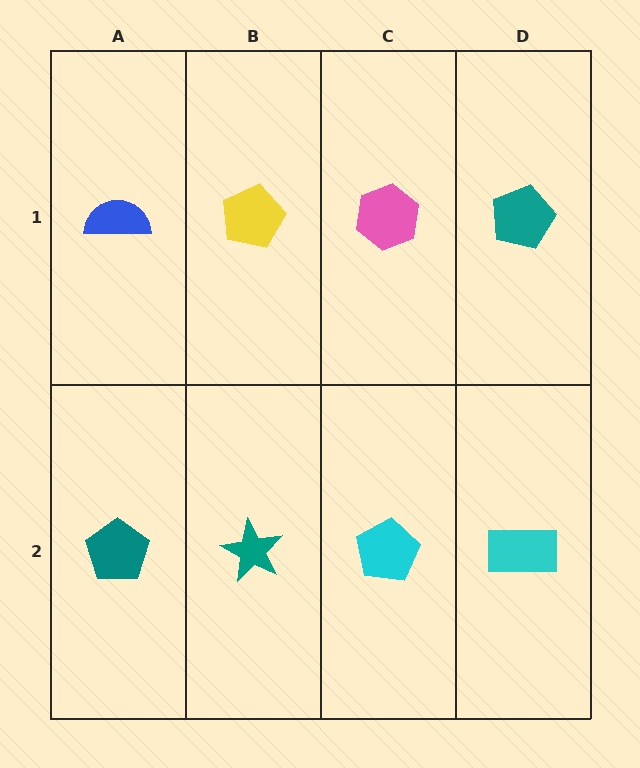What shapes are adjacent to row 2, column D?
A teal pentagon (row 1, column D), a cyan pentagon (row 2, column C).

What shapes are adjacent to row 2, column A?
A blue semicircle (row 1, column A), a teal star (row 2, column B).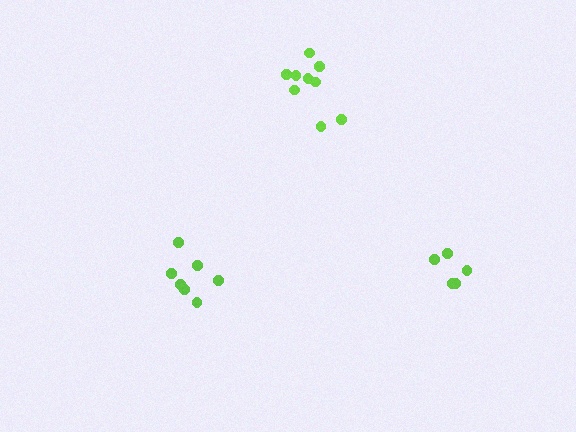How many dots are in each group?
Group 1: 5 dots, Group 2: 9 dots, Group 3: 7 dots (21 total).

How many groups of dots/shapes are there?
There are 3 groups.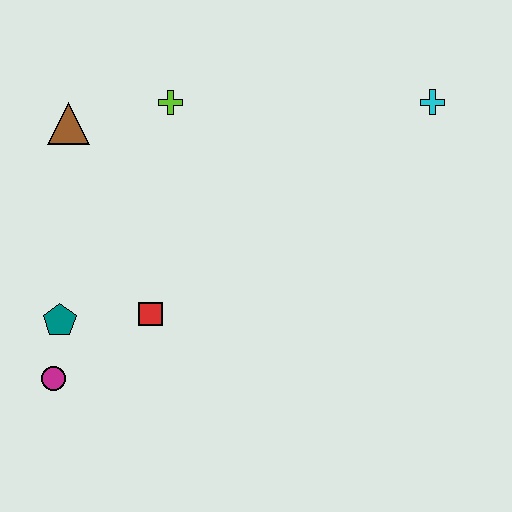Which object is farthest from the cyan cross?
The magenta circle is farthest from the cyan cross.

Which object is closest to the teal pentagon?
The magenta circle is closest to the teal pentagon.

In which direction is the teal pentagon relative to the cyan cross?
The teal pentagon is to the left of the cyan cross.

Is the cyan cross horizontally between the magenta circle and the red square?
No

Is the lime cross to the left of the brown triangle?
No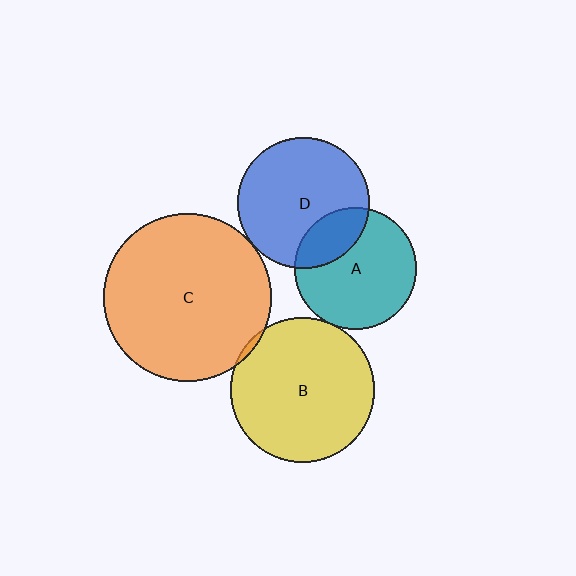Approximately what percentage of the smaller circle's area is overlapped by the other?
Approximately 5%.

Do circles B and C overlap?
Yes.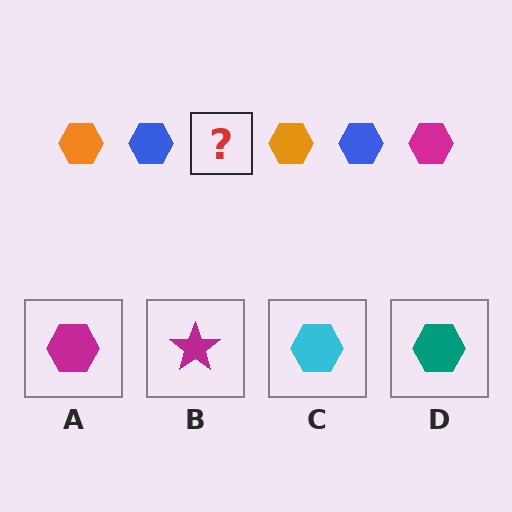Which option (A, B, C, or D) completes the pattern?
A.